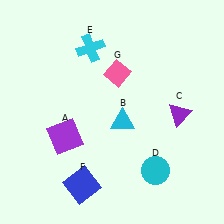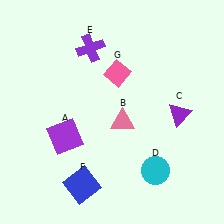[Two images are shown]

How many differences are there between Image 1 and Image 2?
There are 2 differences between the two images.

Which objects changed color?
B changed from cyan to pink. E changed from cyan to purple.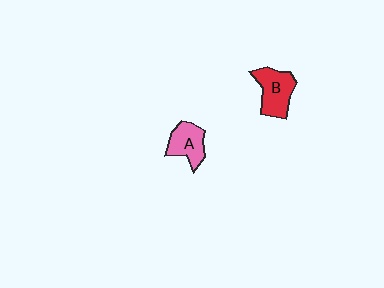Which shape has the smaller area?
Shape A (pink).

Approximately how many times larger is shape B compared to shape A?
Approximately 1.2 times.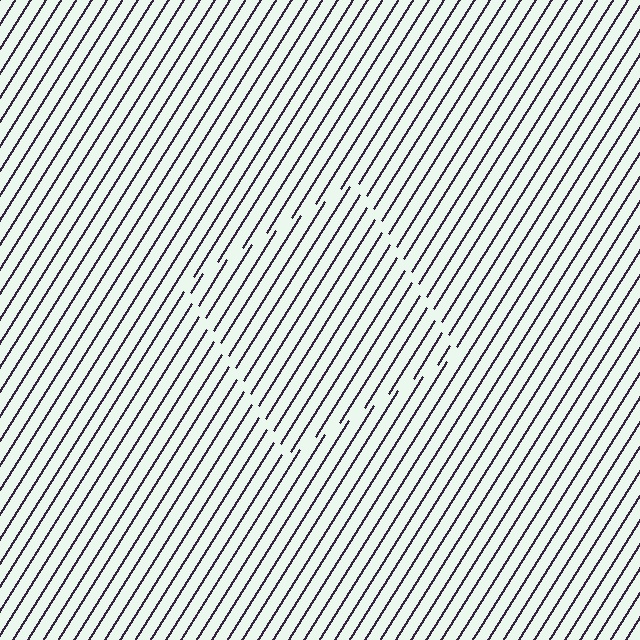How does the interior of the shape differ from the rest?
The interior of the shape contains the same grating, shifted by half a period — the contour is defined by the phase discontinuity where line-ends from the inner and outer gratings abut.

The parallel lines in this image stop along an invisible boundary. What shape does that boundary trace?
An illusory square. The interior of the shape contains the same grating, shifted by half a period — the contour is defined by the phase discontinuity where line-ends from the inner and outer gratings abut.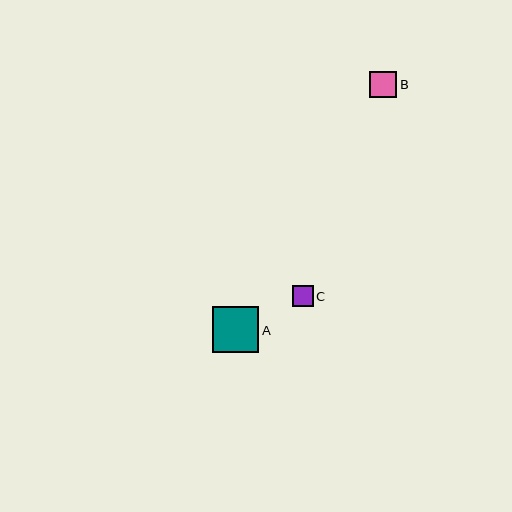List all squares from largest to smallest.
From largest to smallest: A, B, C.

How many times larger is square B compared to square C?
Square B is approximately 1.3 times the size of square C.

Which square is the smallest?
Square C is the smallest with a size of approximately 21 pixels.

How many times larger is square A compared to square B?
Square A is approximately 1.7 times the size of square B.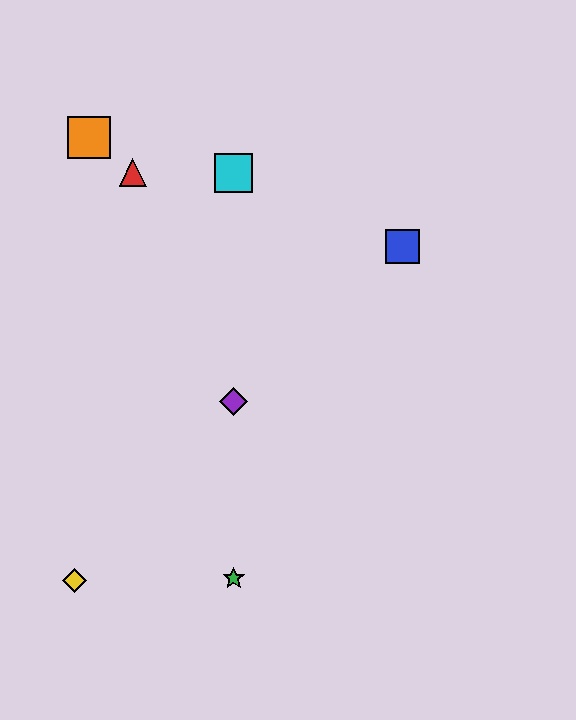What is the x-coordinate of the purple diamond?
The purple diamond is at x≈234.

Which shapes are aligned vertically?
The green star, the purple diamond, the cyan square are aligned vertically.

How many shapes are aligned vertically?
3 shapes (the green star, the purple diamond, the cyan square) are aligned vertically.